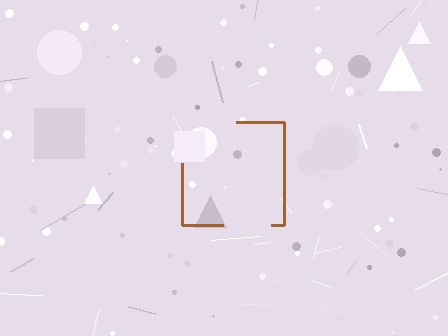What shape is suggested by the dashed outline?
The dashed outline suggests a square.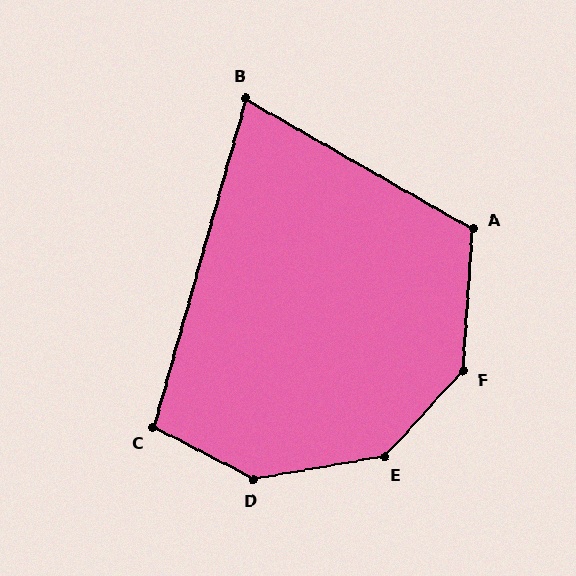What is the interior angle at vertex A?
Approximately 116 degrees (obtuse).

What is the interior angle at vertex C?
Approximately 101 degrees (obtuse).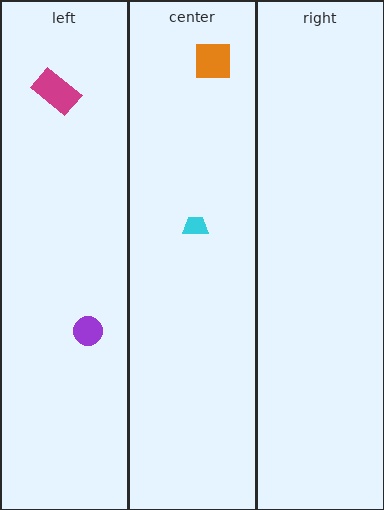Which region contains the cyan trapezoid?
The center region.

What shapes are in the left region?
The purple circle, the magenta rectangle.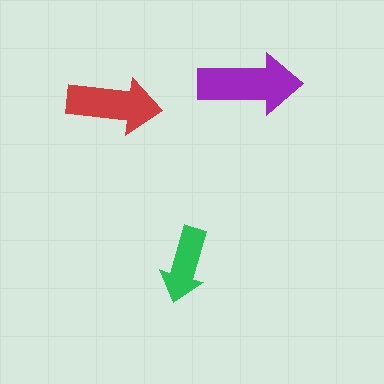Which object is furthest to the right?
The purple arrow is rightmost.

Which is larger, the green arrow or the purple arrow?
The purple one.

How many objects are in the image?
There are 3 objects in the image.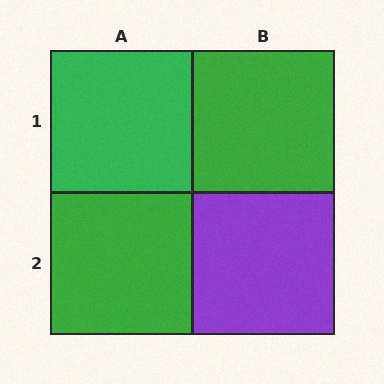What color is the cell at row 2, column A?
Green.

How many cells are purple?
1 cell is purple.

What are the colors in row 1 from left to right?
Green, green.